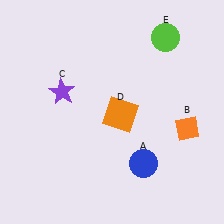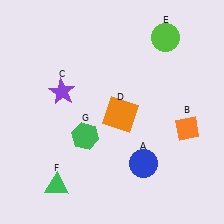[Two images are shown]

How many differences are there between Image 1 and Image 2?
There are 2 differences between the two images.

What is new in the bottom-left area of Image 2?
A green hexagon (G) was added in the bottom-left area of Image 2.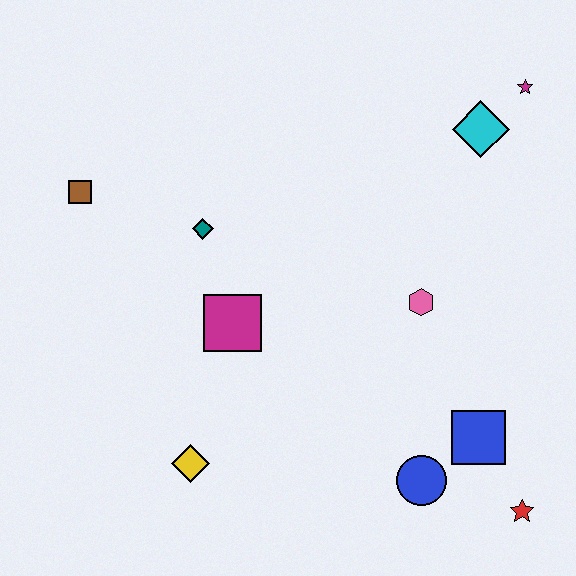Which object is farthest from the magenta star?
The yellow diamond is farthest from the magenta star.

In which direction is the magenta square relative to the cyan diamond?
The magenta square is to the left of the cyan diamond.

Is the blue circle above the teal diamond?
No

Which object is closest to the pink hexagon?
The blue square is closest to the pink hexagon.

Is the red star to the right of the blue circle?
Yes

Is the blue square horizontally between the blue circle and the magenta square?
No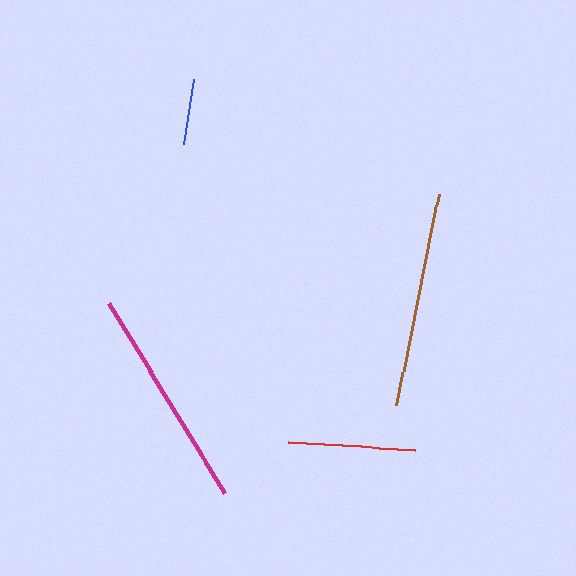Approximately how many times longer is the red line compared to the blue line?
The red line is approximately 1.9 times the length of the blue line.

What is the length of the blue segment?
The blue segment is approximately 65 pixels long.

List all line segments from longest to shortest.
From longest to shortest: magenta, brown, red, blue.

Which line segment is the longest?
The magenta line is the longest at approximately 222 pixels.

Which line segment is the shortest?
The blue line is the shortest at approximately 65 pixels.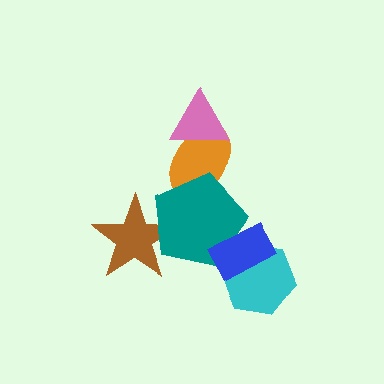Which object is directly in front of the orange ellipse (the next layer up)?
The teal pentagon is directly in front of the orange ellipse.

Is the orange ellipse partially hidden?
Yes, it is partially covered by another shape.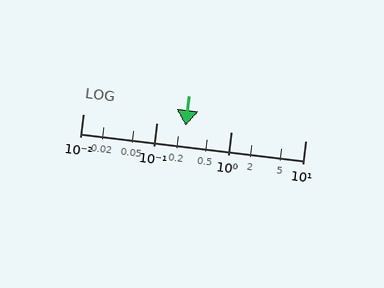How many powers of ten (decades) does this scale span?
The scale spans 3 decades, from 0.01 to 10.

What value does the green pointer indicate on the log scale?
The pointer indicates approximately 0.24.